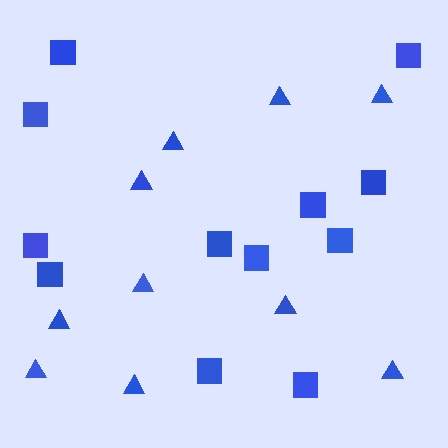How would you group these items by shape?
There are 2 groups: one group of triangles (10) and one group of squares (12).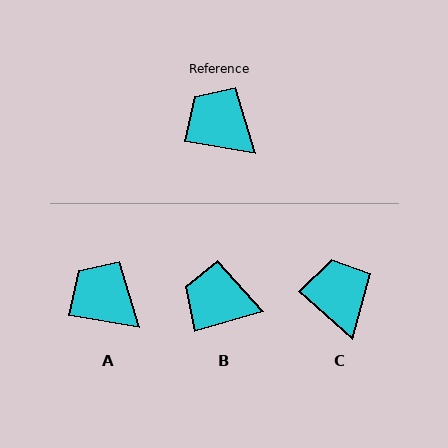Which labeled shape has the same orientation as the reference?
A.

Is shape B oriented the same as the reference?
No, it is off by about 25 degrees.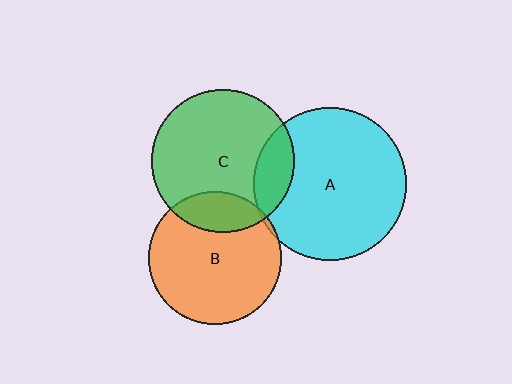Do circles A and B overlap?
Yes.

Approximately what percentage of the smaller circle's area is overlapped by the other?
Approximately 5%.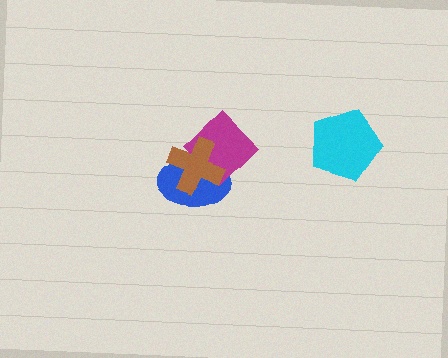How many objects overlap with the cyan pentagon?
0 objects overlap with the cyan pentagon.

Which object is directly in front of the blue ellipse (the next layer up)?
The magenta diamond is directly in front of the blue ellipse.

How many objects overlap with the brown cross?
2 objects overlap with the brown cross.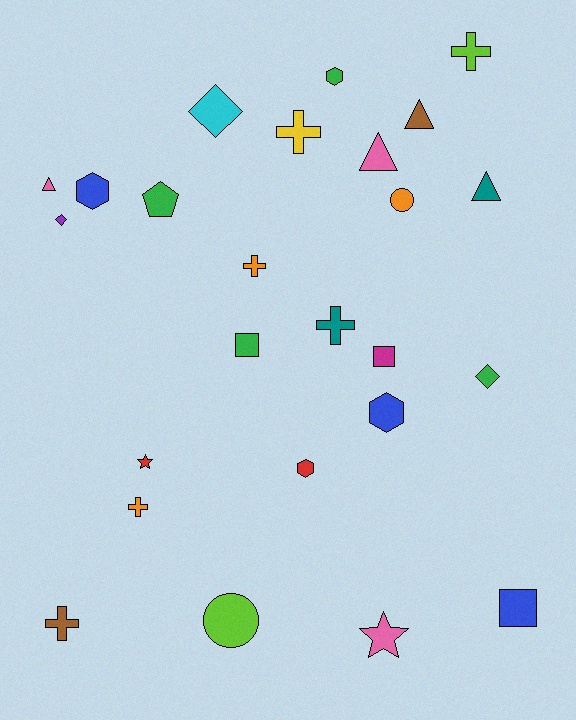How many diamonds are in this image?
There are 3 diamonds.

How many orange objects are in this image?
There are 3 orange objects.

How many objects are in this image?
There are 25 objects.